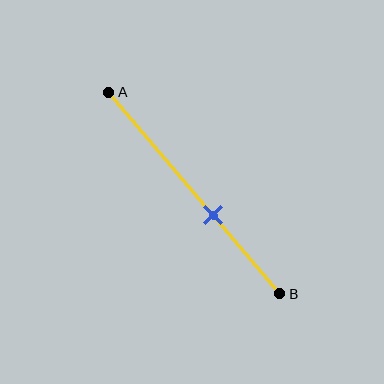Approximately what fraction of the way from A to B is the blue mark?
The blue mark is approximately 60% of the way from A to B.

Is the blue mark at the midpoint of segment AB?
No, the mark is at about 60% from A, not at the 50% midpoint.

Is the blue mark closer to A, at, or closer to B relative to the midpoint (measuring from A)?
The blue mark is closer to point B than the midpoint of segment AB.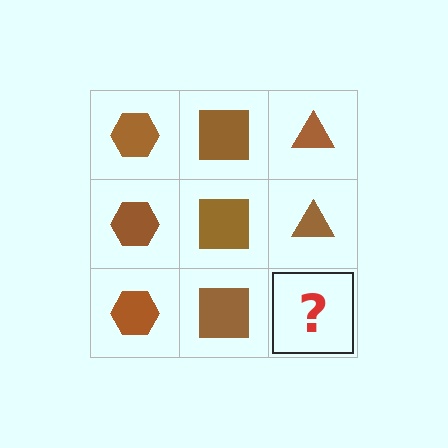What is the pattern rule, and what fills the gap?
The rule is that each column has a consistent shape. The gap should be filled with a brown triangle.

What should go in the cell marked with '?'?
The missing cell should contain a brown triangle.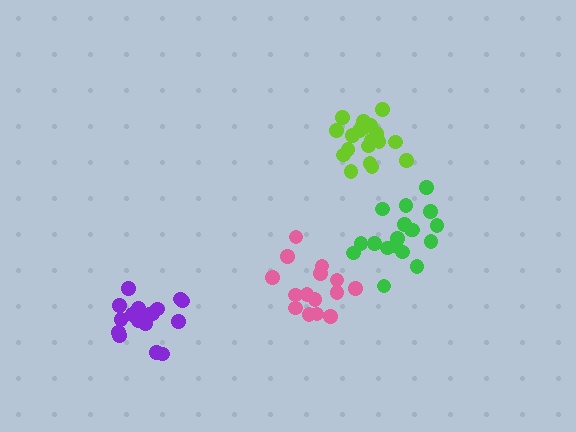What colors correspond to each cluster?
The clusters are colored: pink, green, lime, purple.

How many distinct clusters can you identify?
There are 4 distinct clusters.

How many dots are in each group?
Group 1: 16 dots, Group 2: 18 dots, Group 3: 20 dots, Group 4: 18 dots (72 total).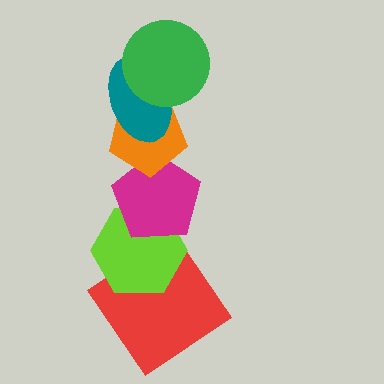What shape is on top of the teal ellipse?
The green circle is on top of the teal ellipse.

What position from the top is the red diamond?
The red diamond is 6th from the top.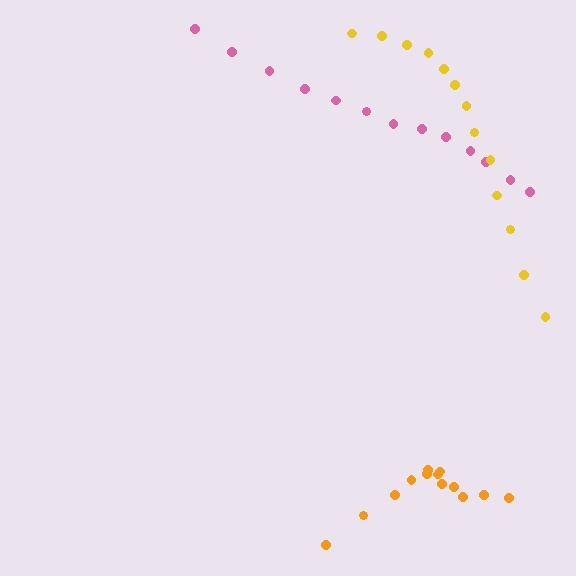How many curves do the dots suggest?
There are 3 distinct paths.